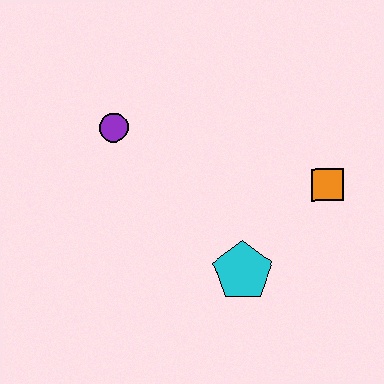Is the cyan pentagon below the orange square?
Yes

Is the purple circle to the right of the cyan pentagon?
No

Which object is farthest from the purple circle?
The orange square is farthest from the purple circle.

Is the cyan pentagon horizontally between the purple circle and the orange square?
Yes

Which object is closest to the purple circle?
The cyan pentagon is closest to the purple circle.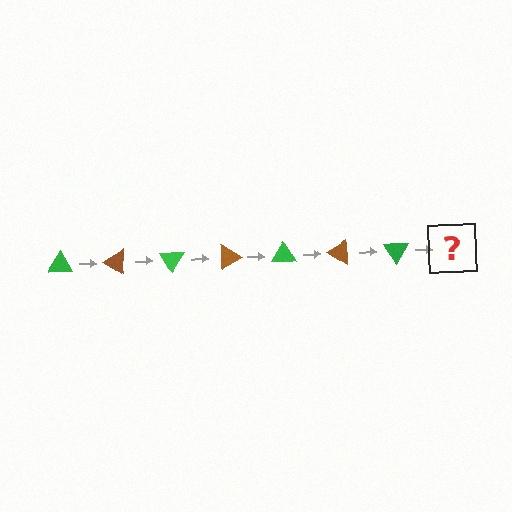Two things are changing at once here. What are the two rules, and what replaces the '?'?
The two rules are that it rotates 30 degrees each step and the color cycles through green and brown. The '?' should be a brown triangle, rotated 210 degrees from the start.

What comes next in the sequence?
The next element should be a brown triangle, rotated 210 degrees from the start.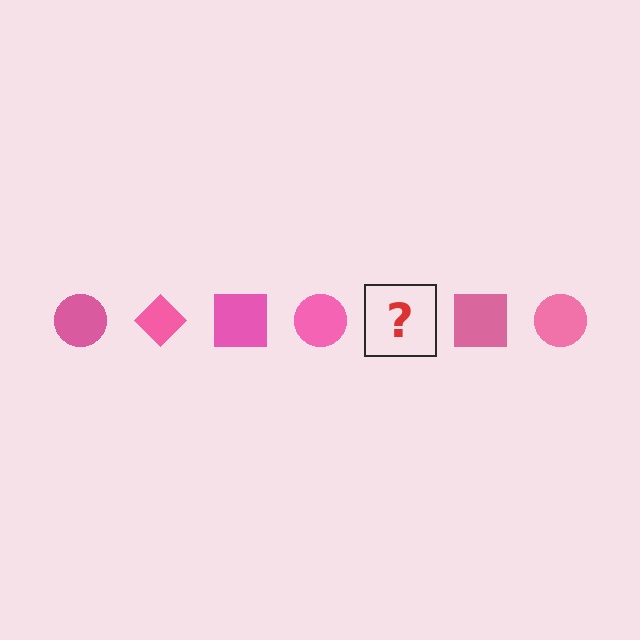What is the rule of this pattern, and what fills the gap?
The rule is that the pattern cycles through circle, diamond, square shapes in pink. The gap should be filled with a pink diamond.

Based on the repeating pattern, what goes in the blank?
The blank should be a pink diamond.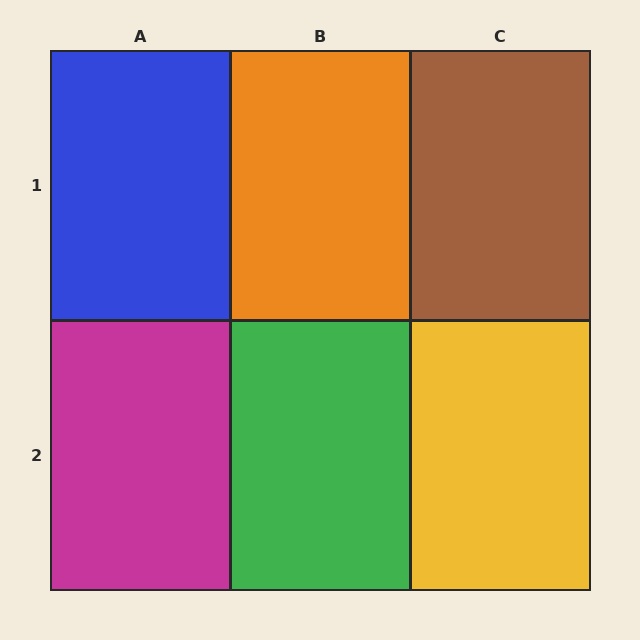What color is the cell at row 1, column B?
Orange.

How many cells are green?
1 cell is green.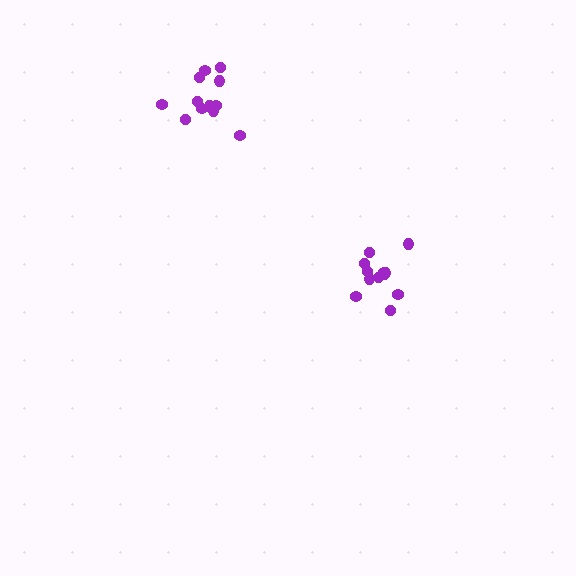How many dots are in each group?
Group 1: 12 dots, Group 2: 12 dots (24 total).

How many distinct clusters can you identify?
There are 2 distinct clusters.